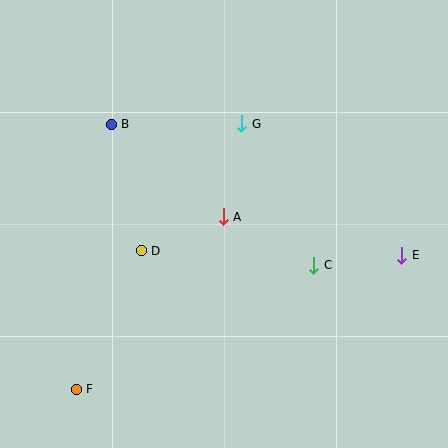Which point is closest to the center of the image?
Point A at (223, 217) is closest to the center.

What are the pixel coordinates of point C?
Point C is at (314, 265).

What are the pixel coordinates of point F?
Point F is at (76, 389).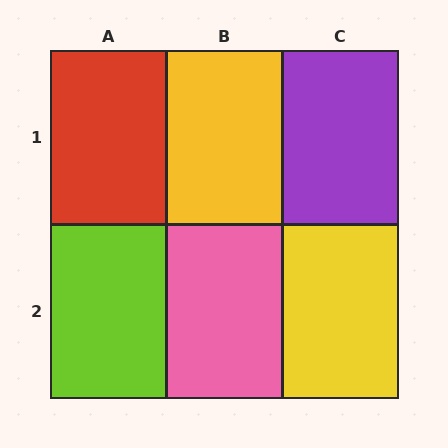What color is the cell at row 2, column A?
Lime.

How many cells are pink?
1 cell is pink.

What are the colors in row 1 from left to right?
Red, yellow, purple.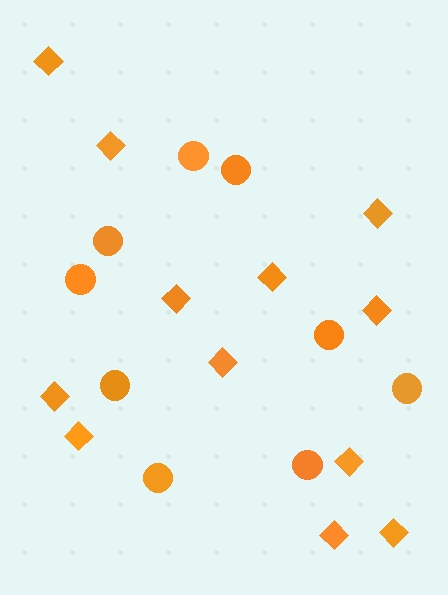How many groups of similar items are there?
There are 2 groups: one group of diamonds (12) and one group of circles (9).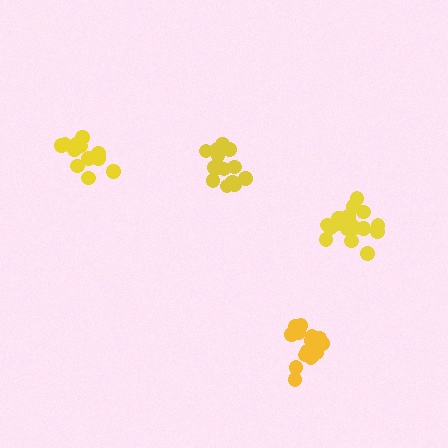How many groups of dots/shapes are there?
There are 4 groups.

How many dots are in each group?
Group 1: 13 dots, Group 2: 18 dots, Group 3: 15 dots, Group 4: 18 dots (64 total).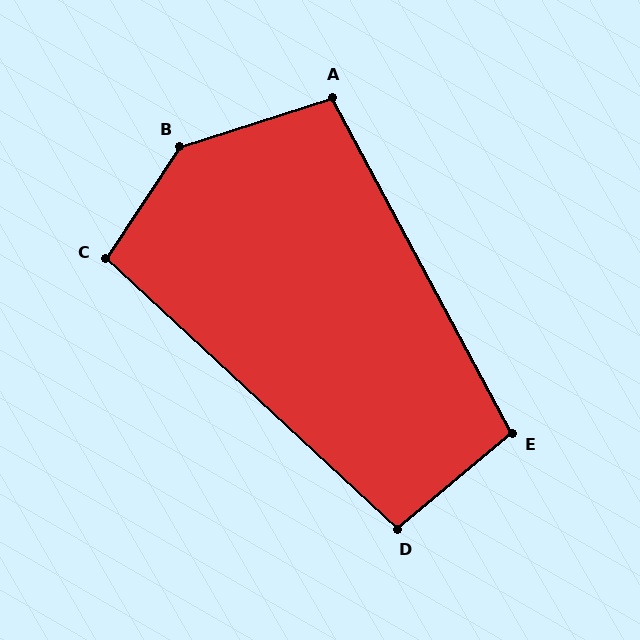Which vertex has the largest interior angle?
B, at approximately 141 degrees.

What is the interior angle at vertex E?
Approximately 102 degrees (obtuse).